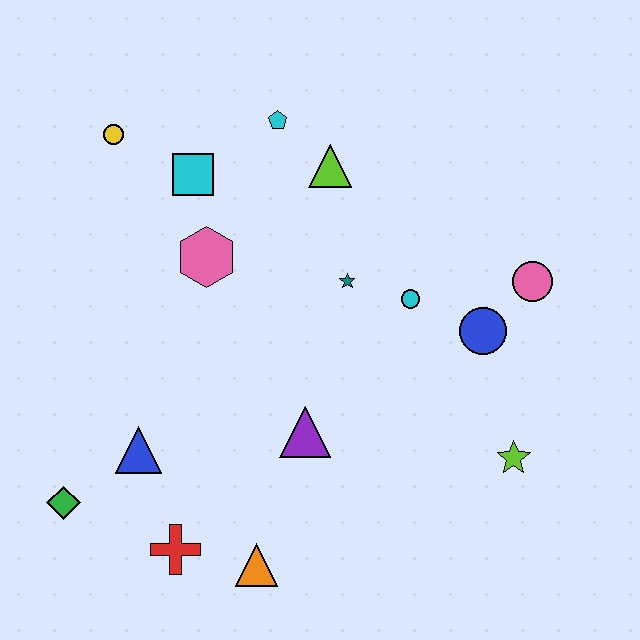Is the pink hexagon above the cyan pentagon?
No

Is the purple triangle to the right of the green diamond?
Yes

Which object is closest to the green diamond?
The blue triangle is closest to the green diamond.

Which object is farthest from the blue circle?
The green diamond is farthest from the blue circle.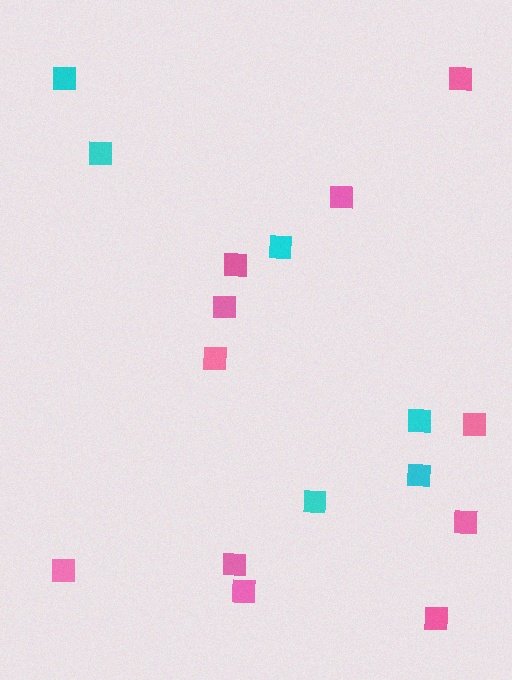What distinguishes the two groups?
There are 2 groups: one group of cyan squares (6) and one group of pink squares (11).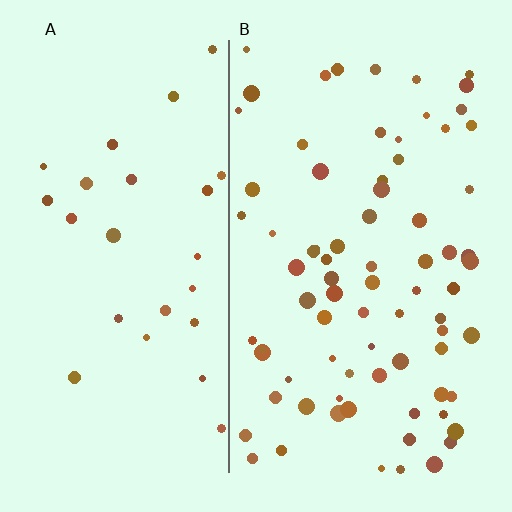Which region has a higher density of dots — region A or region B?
B (the right).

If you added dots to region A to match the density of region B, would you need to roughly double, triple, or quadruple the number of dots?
Approximately triple.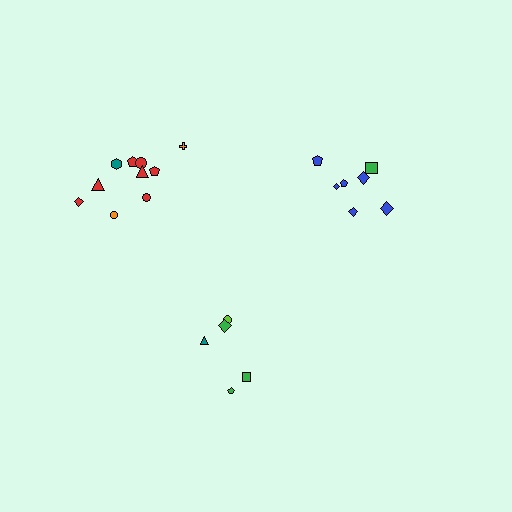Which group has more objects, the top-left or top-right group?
The top-left group.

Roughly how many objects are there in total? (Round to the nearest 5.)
Roughly 20 objects in total.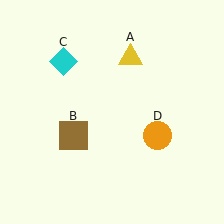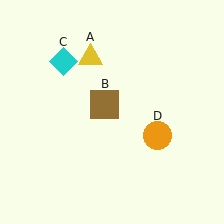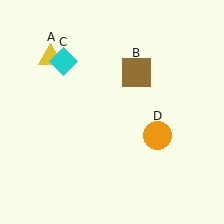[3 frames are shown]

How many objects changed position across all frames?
2 objects changed position: yellow triangle (object A), brown square (object B).